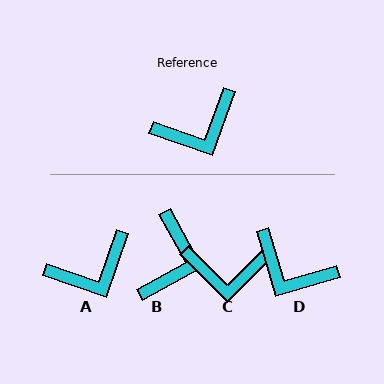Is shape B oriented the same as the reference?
No, it is off by about 48 degrees.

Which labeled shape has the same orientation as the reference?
A.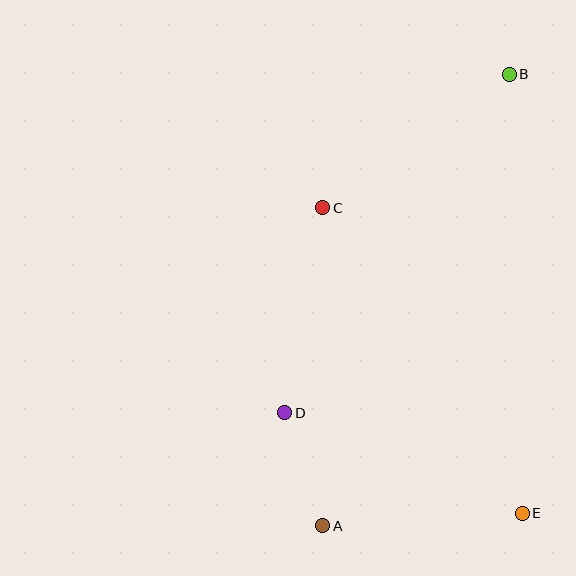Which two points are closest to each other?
Points A and D are closest to each other.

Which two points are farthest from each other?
Points A and B are farthest from each other.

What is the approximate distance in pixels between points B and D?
The distance between B and D is approximately 406 pixels.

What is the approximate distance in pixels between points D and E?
The distance between D and E is approximately 258 pixels.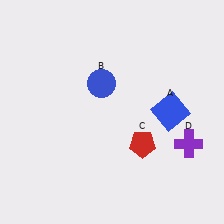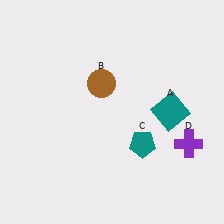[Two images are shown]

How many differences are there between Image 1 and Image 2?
There are 3 differences between the two images.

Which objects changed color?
A changed from blue to teal. B changed from blue to brown. C changed from red to teal.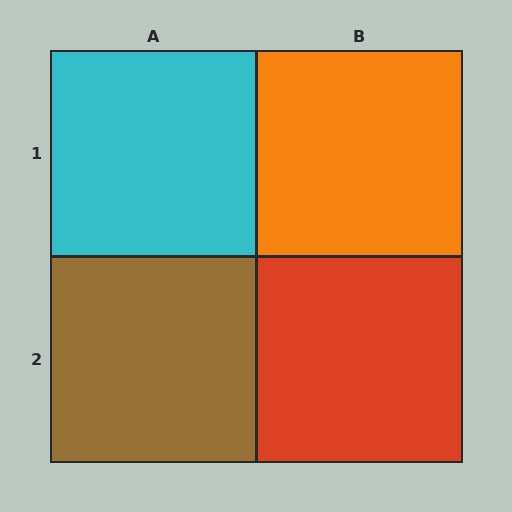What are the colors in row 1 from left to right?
Cyan, orange.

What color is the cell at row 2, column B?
Red.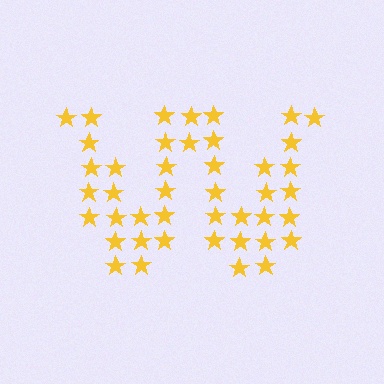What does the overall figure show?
The overall figure shows the letter W.